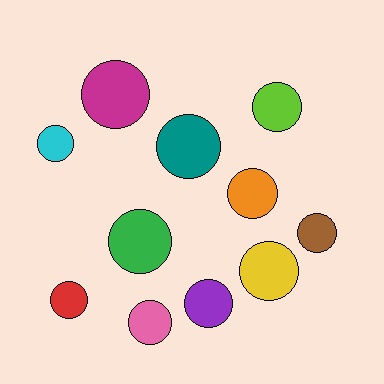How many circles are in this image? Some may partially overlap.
There are 11 circles.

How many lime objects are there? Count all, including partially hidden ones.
There is 1 lime object.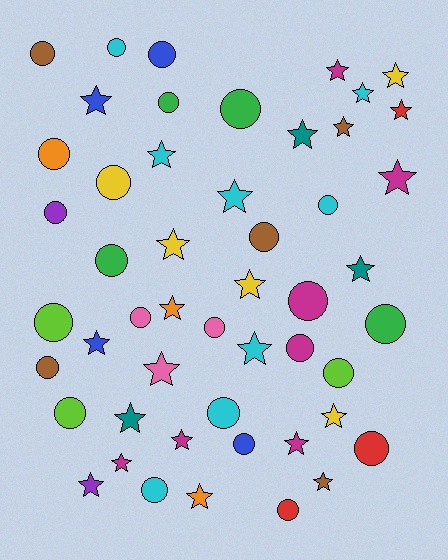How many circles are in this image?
There are 25 circles.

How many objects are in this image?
There are 50 objects.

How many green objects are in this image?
There are 4 green objects.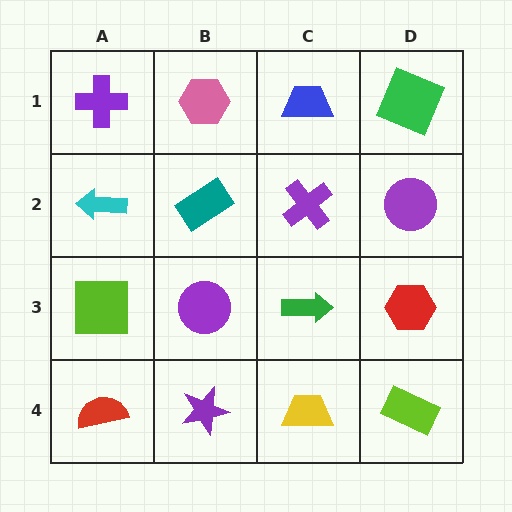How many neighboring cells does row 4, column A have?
2.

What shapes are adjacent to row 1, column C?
A purple cross (row 2, column C), a pink hexagon (row 1, column B), a green square (row 1, column D).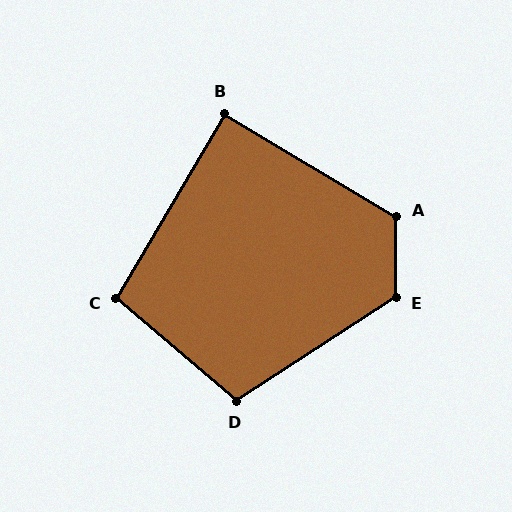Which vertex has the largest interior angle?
E, at approximately 123 degrees.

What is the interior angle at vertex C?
Approximately 100 degrees (obtuse).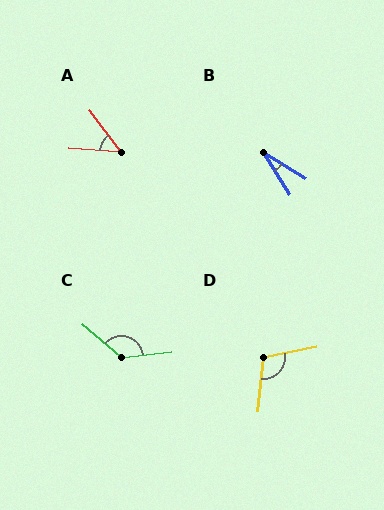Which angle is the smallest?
B, at approximately 27 degrees.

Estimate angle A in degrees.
Approximately 49 degrees.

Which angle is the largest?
C, at approximately 132 degrees.